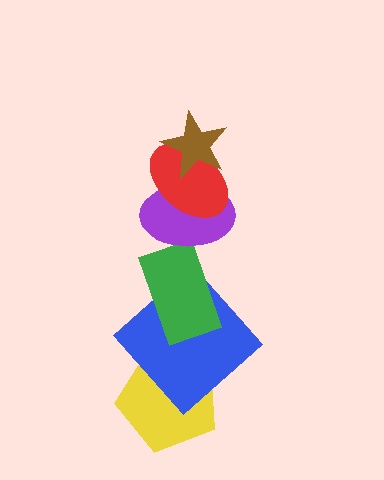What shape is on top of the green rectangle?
The purple ellipse is on top of the green rectangle.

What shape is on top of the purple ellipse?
The red ellipse is on top of the purple ellipse.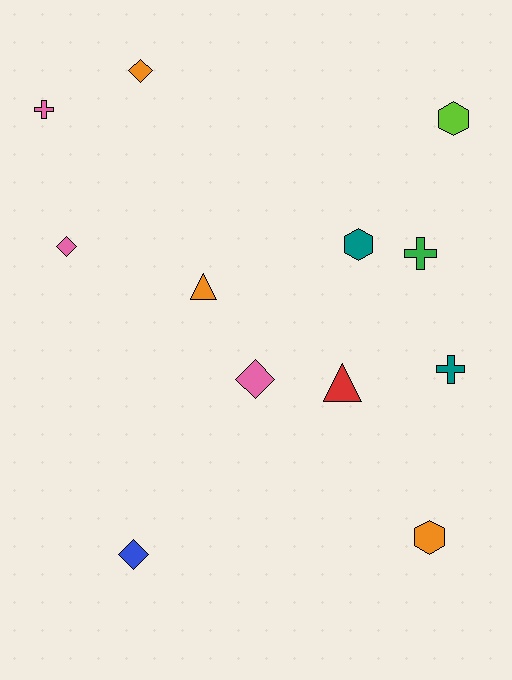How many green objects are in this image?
There is 1 green object.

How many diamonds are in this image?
There are 4 diamonds.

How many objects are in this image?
There are 12 objects.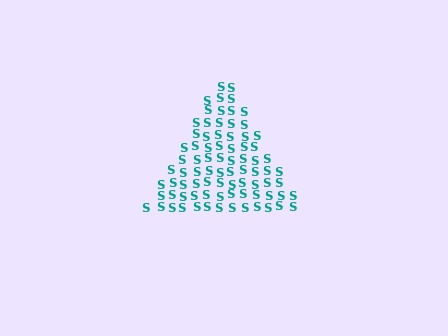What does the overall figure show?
The overall figure shows a triangle.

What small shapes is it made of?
It is made of small letter S's.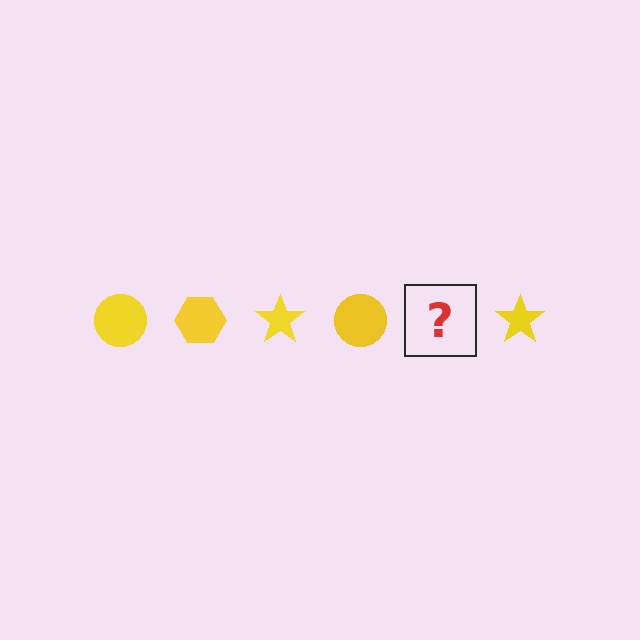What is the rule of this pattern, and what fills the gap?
The rule is that the pattern cycles through circle, hexagon, star shapes in yellow. The gap should be filled with a yellow hexagon.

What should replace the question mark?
The question mark should be replaced with a yellow hexagon.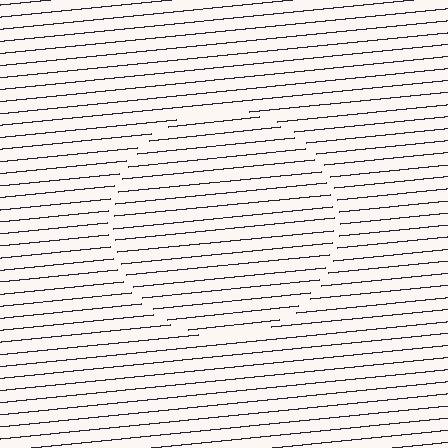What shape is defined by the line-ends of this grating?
An illusory circle. The interior of the shape contains the same grating, shifted by half a period — the contour is defined by the phase discontinuity where line-ends from the inner and outer gratings abut.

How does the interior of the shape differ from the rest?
The interior of the shape contains the same grating, shifted by half a period — the contour is defined by the phase discontinuity where line-ends from the inner and outer gratings abut.